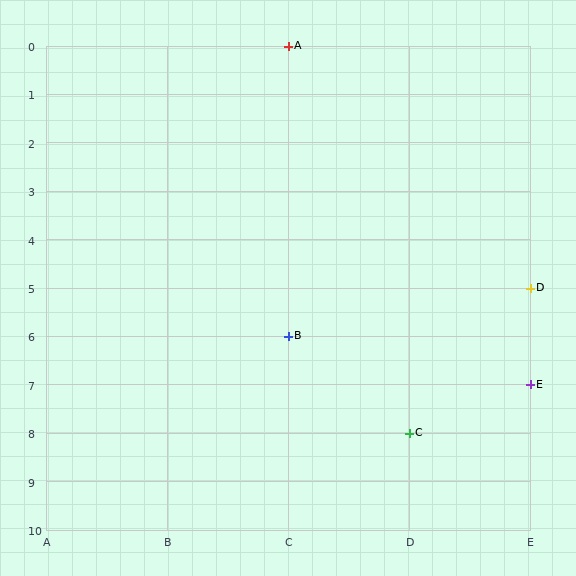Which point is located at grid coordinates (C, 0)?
Point A is at (C, 0).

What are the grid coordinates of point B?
Point B is at grid coordinates (C, 6).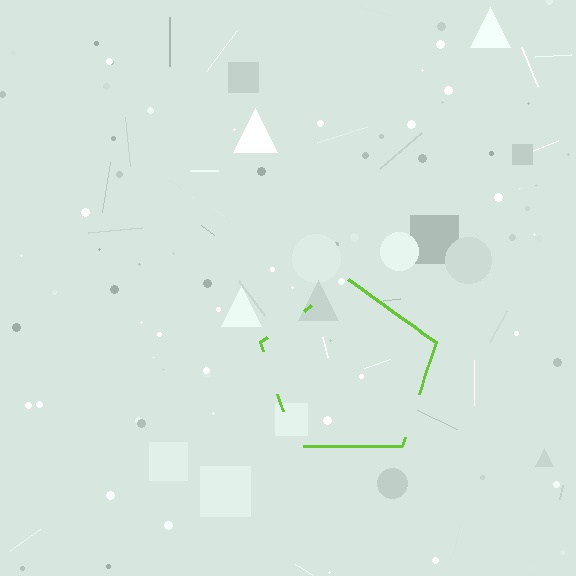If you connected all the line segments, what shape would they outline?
They would outline a pentagon.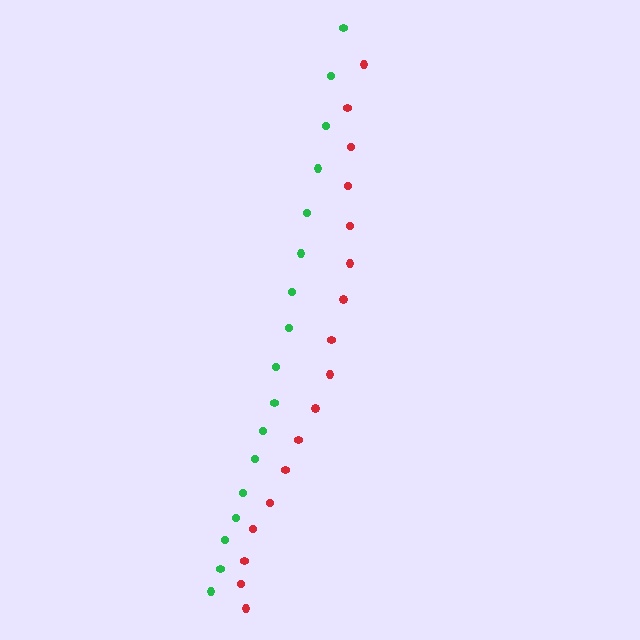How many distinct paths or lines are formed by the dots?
There are 2 distinct paths.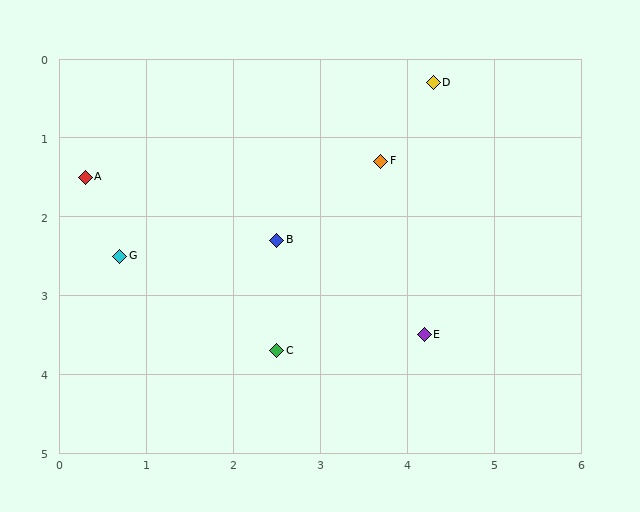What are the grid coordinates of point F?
Point F is at approximately (3.7, 1.3).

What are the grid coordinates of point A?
Point A is at approximately (0.3, 1.5).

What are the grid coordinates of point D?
Point D is at approximately (4.3, 0.3).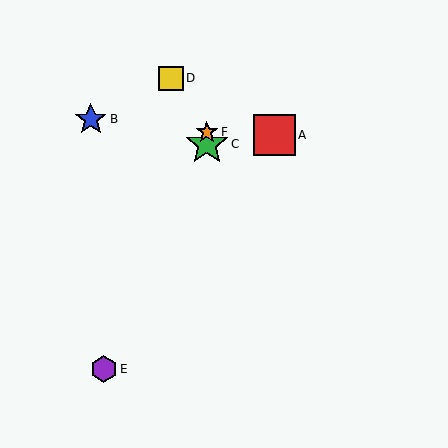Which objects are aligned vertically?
Objects C, F are aligned vertically.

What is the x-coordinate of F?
Object F is at x≈207.